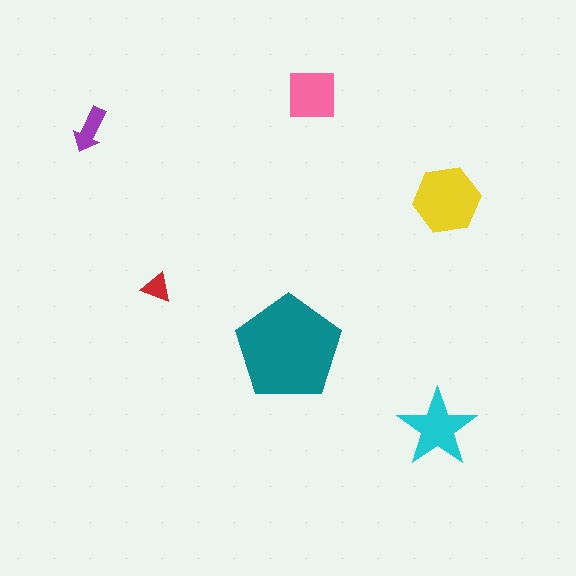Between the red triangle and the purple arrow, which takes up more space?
The purple arrow.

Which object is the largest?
The teal pentagon.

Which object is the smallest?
The red triangle.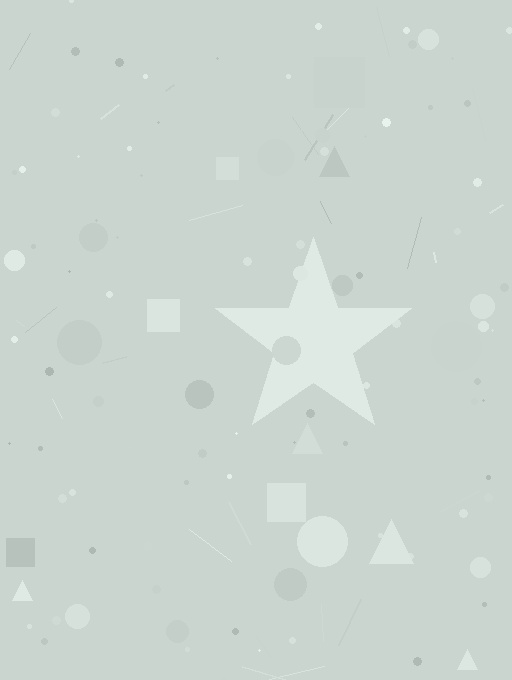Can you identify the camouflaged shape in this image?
The camouflaged shape is a star.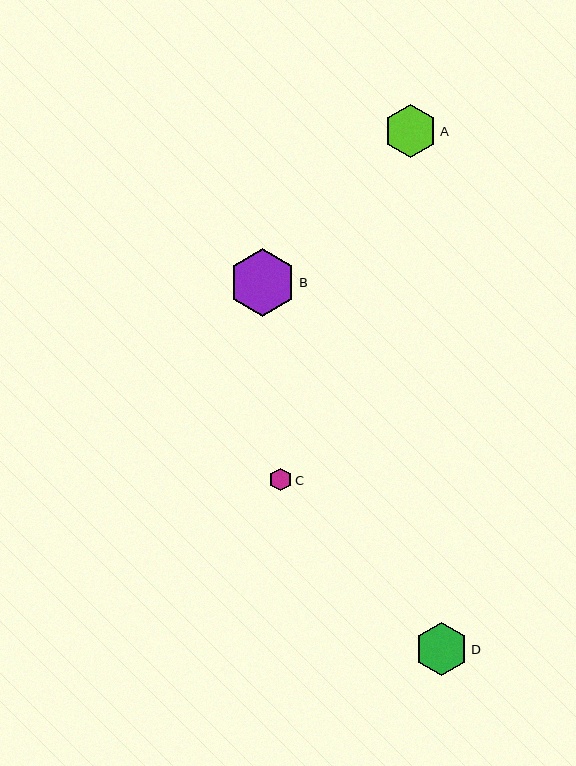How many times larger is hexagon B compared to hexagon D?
Hexagon B is approximately 1.3 times the size of hexagon D.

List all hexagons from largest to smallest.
From largest to smallest: B, A, D, C.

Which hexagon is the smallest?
Hexagon C is the smallest with a size of approximately 23 pixels.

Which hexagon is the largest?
Hexagon B is the largest with a size of approximately 68 pixels.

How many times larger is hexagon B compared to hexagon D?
Hexagon B is approximately 1.3 times the size of hexagon D.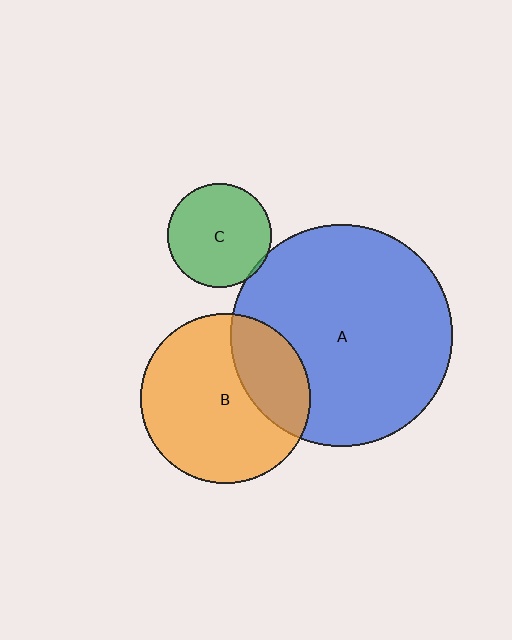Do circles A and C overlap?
Yes.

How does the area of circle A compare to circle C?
Approximately 4.6 times.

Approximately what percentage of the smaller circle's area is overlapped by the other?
Approximately 5%.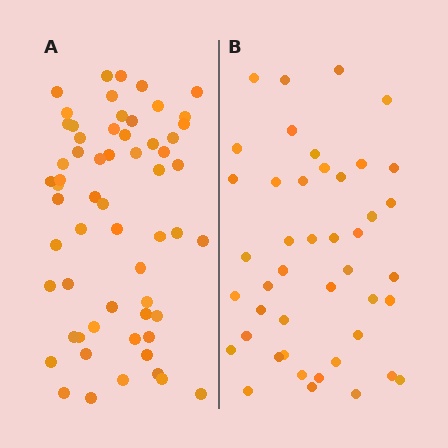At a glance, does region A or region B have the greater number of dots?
Region A (the left region) has more dots.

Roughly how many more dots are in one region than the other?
Region A has approximately 15 more dots than region B.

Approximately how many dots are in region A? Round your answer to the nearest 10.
About 60 dots.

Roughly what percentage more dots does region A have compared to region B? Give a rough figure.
About 35% more.